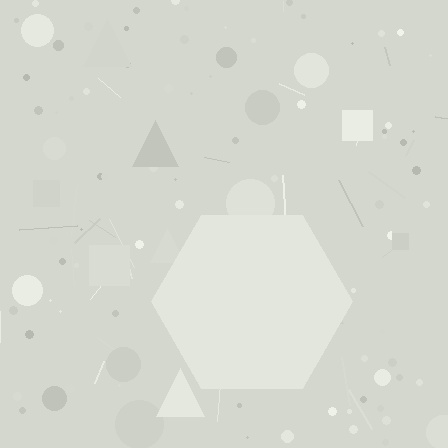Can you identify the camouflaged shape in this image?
The camouflaged shape is a hexagon.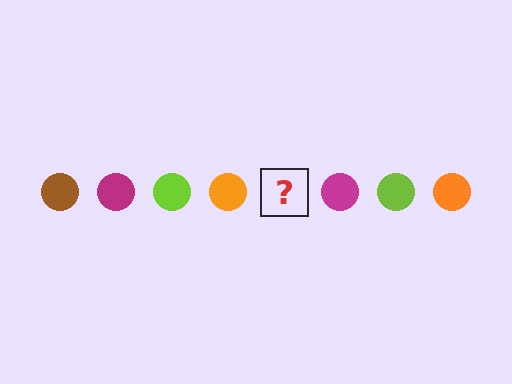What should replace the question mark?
The question mark should be replaced with a brown circle.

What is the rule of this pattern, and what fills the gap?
The rule is that the pattern cycles through brown, magenta, lime, orange circles. The gap should be filled with a brown circle.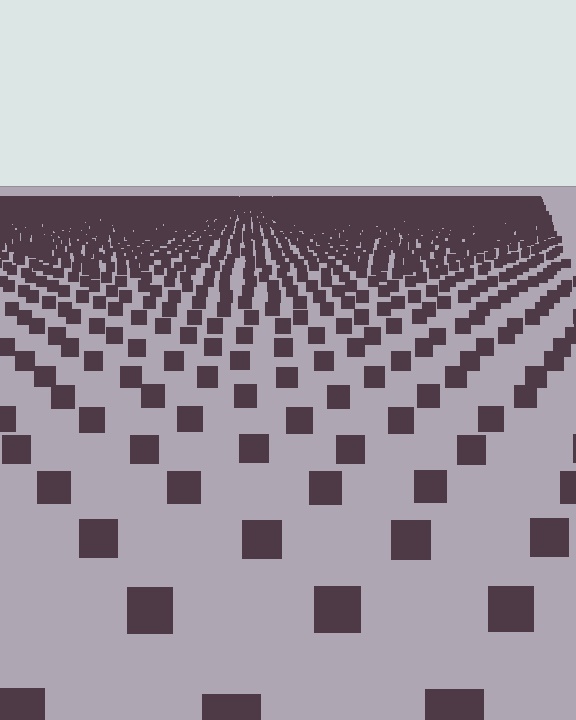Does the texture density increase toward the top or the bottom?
Density increases toward the top.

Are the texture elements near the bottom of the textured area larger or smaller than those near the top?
Larger. Near the bottom, elements are closer to the viewer and appear at a bigger on-screen size.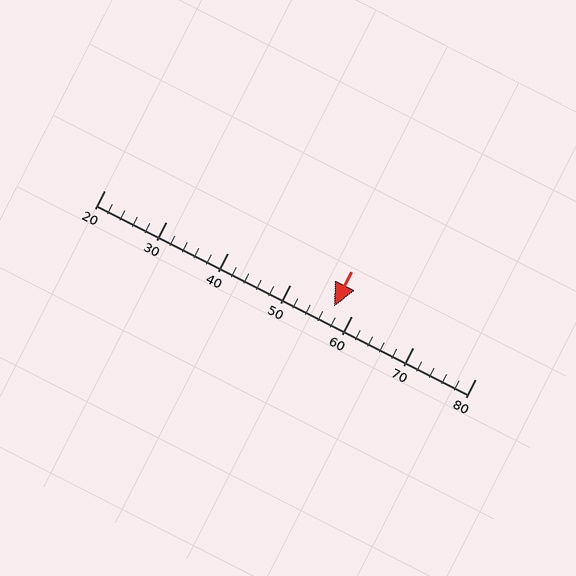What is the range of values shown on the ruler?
The ruler shows values from 20 to 80.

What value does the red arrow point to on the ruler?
The red arrow points to approximately 57.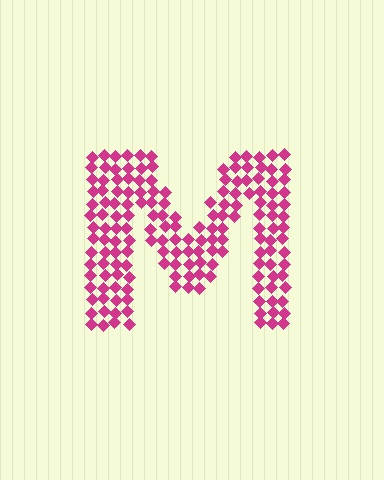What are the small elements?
The small elements are diamonds.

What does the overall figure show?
The overall figure shows the letter M.